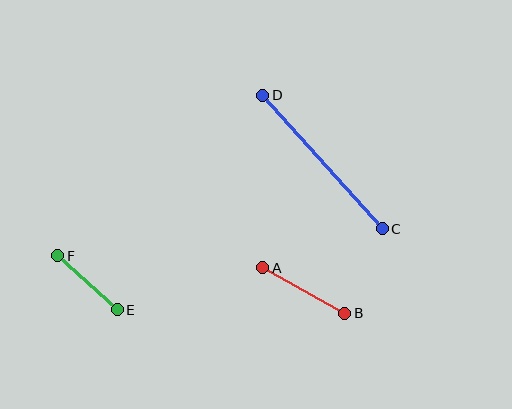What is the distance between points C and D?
The distance is approximately 179 pixels.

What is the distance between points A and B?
The distance is approximately 94 pixels.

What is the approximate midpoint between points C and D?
The midpoint is at approximately (323, 162) pixels.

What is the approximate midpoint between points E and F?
The midpoint is at approximately (87, 283) pixels.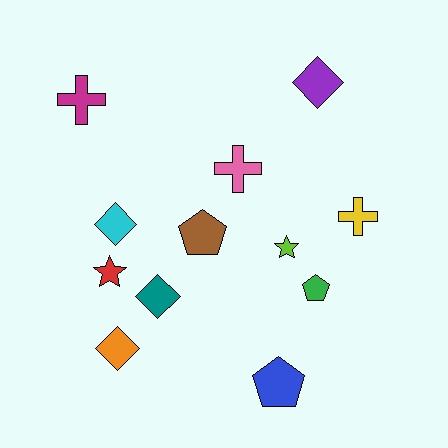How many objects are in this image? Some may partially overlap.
There are 12 objects.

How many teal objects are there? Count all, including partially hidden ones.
There is 1 teal object.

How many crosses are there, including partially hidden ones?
There are 3 crosses.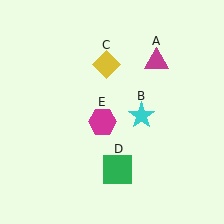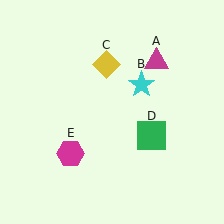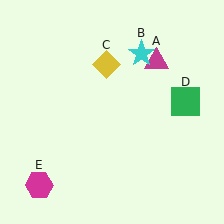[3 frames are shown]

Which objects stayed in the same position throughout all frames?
Magenta triangle (object A) and yellow diamond (object C) remained stationary.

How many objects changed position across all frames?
3 objects changed position: cyan star (object B), green square (object D), magenta hexagon (object E).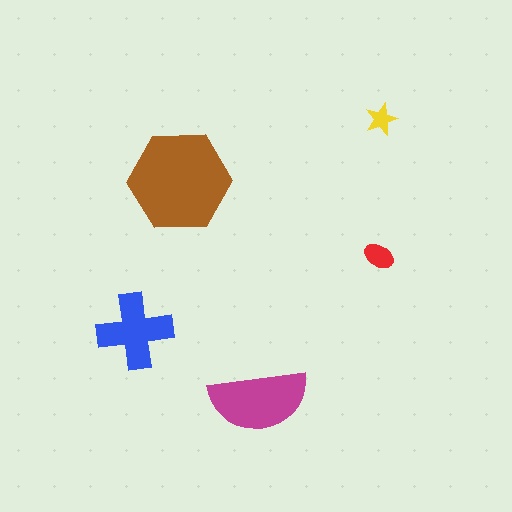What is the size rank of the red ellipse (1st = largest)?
4th.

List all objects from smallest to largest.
The yellow star, the red ellipse, the blue cross, the magenta semicircle, the brown hexagon.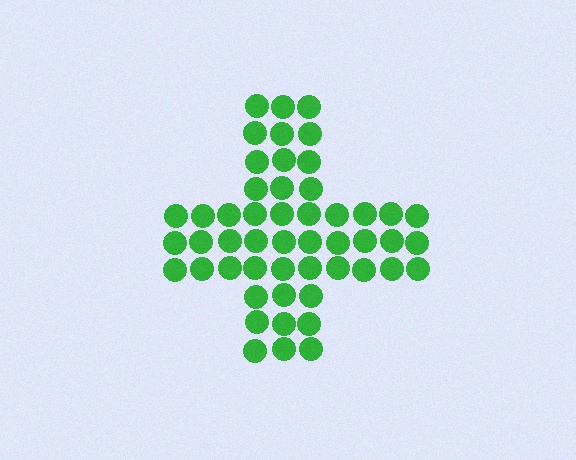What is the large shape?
The large shape is a cross.